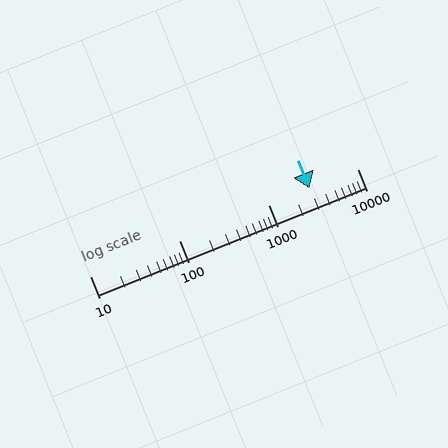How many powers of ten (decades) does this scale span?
The scale spans 3 decades, from 10 to 10000.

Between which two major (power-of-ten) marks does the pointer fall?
The pointer is between 1000 and 10000.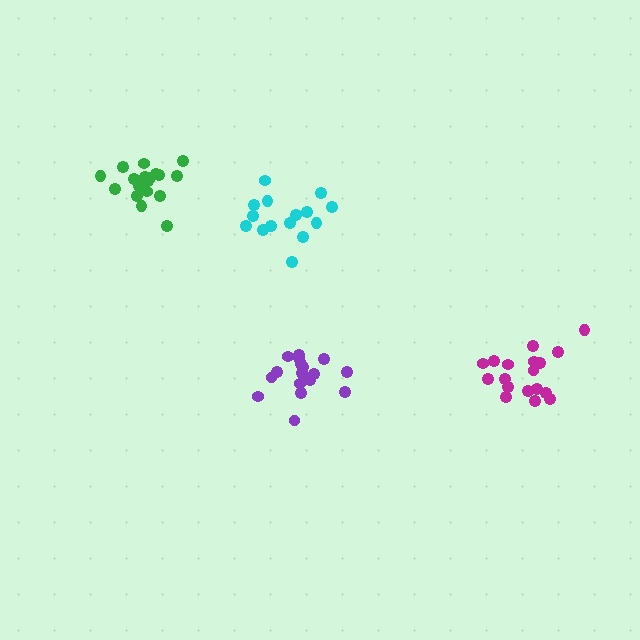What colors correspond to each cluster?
The clusters are colored: cyan, magenta, purple, green.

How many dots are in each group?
Group 1: 15 dots, Group 2: 18 dots, Group 3: 17 dots, Group 4: 19 dots (69 total).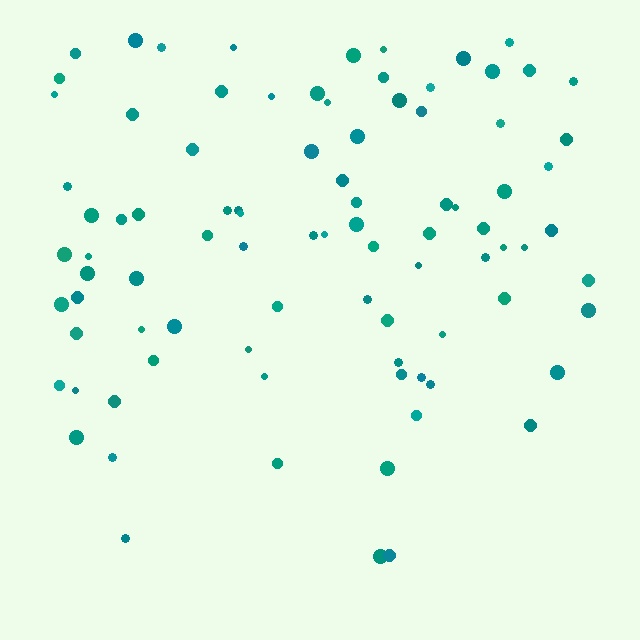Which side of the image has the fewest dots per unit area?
The bottom.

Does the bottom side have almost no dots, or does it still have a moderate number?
Still a moderate number, just noticeably fewer than the top.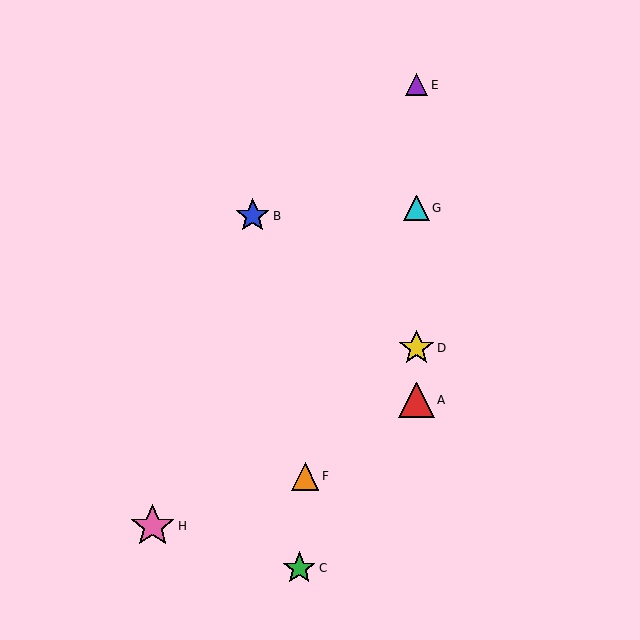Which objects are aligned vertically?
Objects A, D, E, G are aligned vertically.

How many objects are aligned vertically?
4 objects (A, D, E, G) are aligned vertically.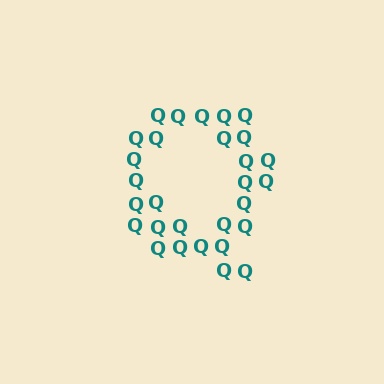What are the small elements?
The small elements are letter Q's.